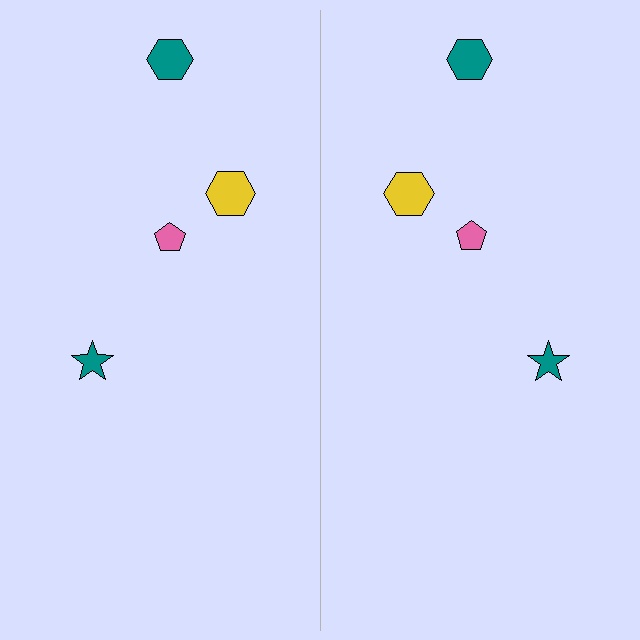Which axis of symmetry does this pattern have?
The pattern has a vertical axis of symmetry running through the center of the image.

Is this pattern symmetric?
Yes, this pattern has bilateral (reflection) symmetry.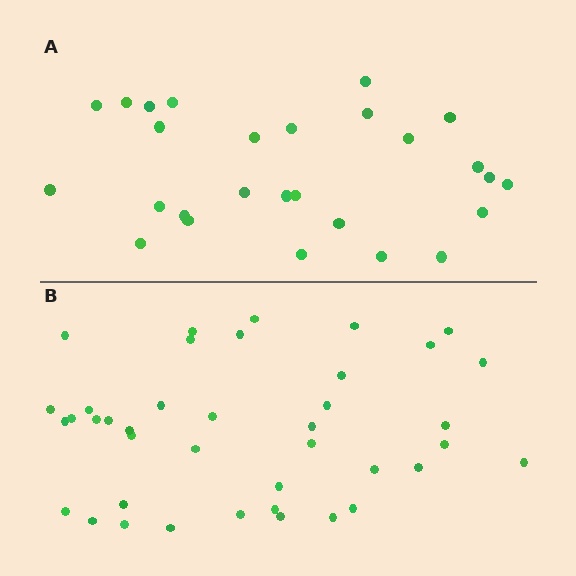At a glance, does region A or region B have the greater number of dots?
Region B (the bottom region) has more dots.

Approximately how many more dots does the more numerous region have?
Region B has approximately 15 more dots than region A.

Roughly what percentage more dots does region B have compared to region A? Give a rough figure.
About 50% more.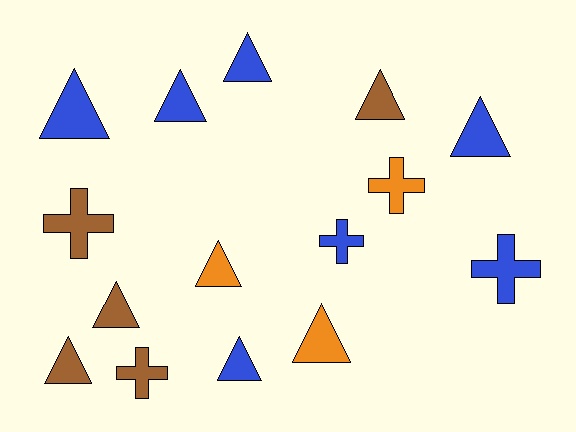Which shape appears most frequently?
Triangle, with 10 objects.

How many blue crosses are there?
There are 2 blue crosses.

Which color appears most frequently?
Blue, with 7 objects.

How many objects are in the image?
There are 15 objects.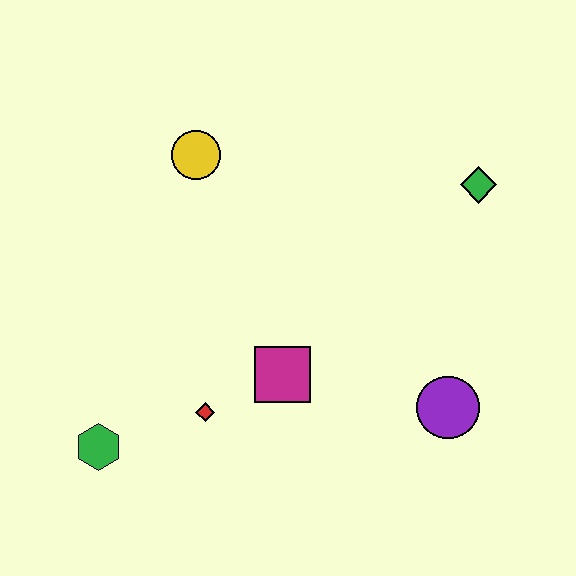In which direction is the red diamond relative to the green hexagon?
The red diamond is to the right of the green hexagon.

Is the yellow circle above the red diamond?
Yes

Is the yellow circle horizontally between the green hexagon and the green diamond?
Yes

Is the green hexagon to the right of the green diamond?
No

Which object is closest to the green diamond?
The purple circle is closest to the green diamond.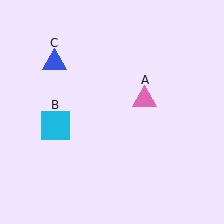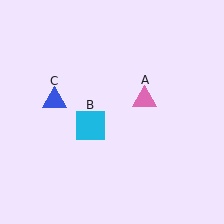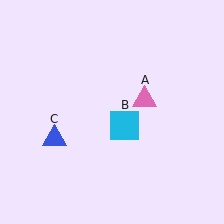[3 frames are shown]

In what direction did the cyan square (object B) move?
The cyan square (object B) moved right.